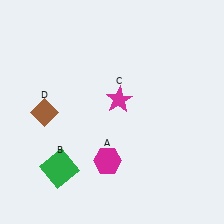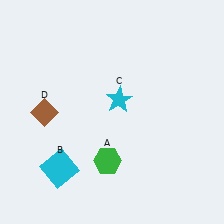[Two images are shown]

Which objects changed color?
A changed from magenta to green. B changed from green to cyan. C changed from magenta to cyan.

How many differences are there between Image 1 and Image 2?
There are 3 differences between the two images.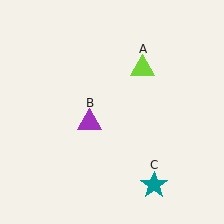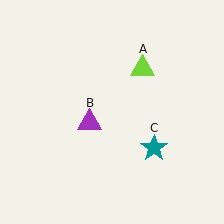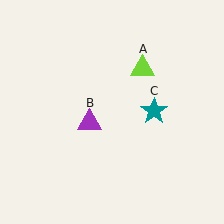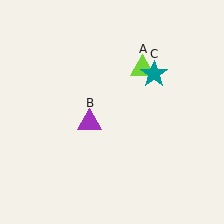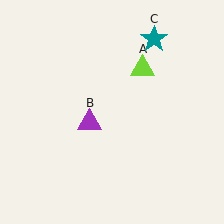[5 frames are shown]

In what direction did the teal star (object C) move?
The teal star (object C) moved up.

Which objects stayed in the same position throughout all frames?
Lime triangle (object A) and purple triangle (object B) remained stationary.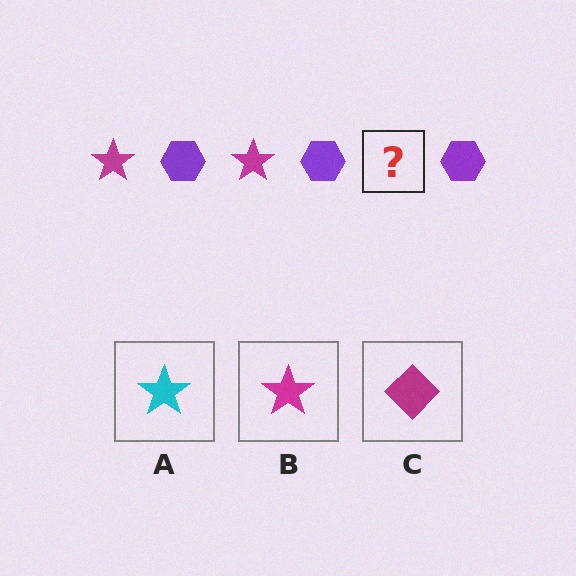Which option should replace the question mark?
Option B.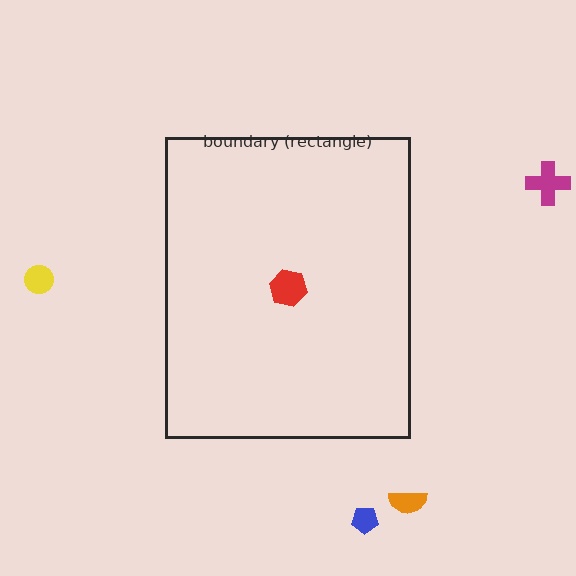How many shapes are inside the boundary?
1 inside, 4 outside.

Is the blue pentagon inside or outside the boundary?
Outside.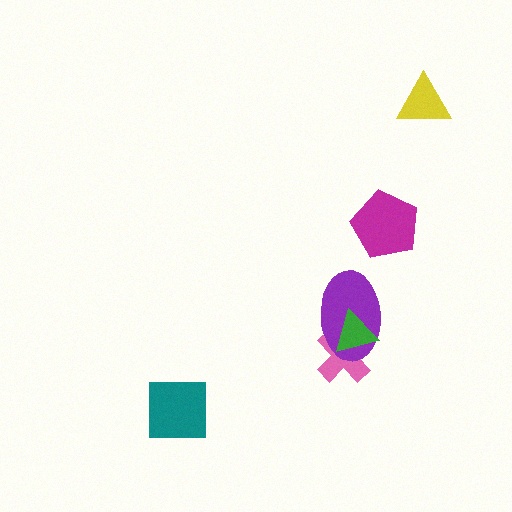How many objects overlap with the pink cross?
2 objects overlap with the pink cross.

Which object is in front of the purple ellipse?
The green triangle is in front of the purple ellipse.